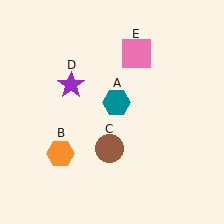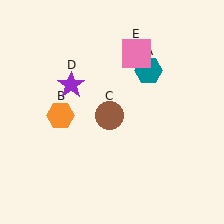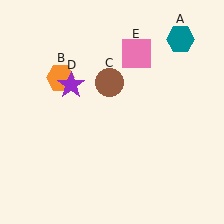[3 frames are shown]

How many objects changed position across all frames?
3 objects changed position: teal hexagon (object A), orange hexagon (object B), brown circle (object C).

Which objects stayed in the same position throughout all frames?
Purple star (object D) and pink square (object E) remained stationary.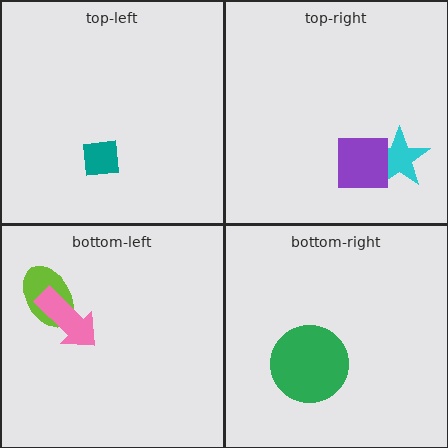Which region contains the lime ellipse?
The bottom-left region.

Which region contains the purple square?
The top-right region.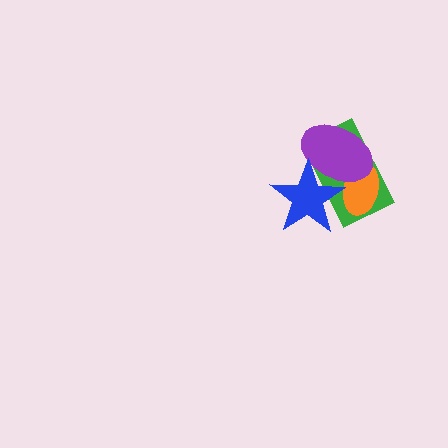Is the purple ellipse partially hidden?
Yes, it is partially covered by another shape.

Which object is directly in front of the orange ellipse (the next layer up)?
The purple ellipse is directly in front of the orange ellipse.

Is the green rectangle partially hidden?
Yes, it is partially covered by another shape.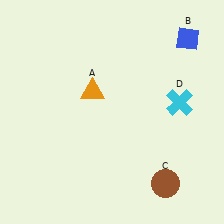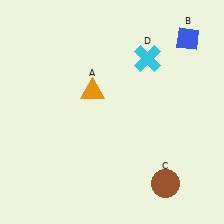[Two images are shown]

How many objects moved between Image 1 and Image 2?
1 object moved between the two images.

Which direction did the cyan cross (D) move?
The cyan cross (D) moved up.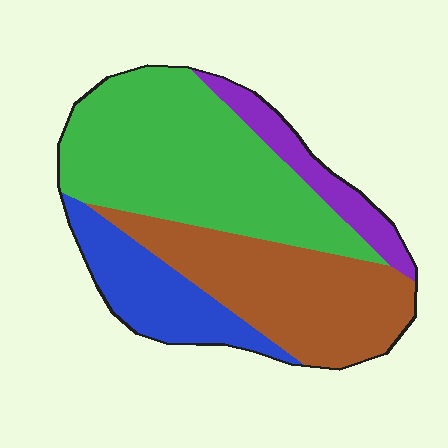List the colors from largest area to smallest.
From largest to smallest: green, brown, blue, purple.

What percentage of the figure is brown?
Brown takes up about one third (1/3) of the figure.